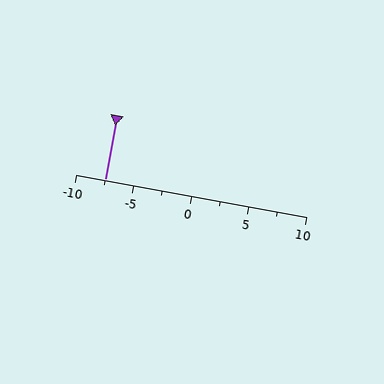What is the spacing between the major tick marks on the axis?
The major ticks are spaced 5 apart.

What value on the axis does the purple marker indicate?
The marker indicates approximately -7.5.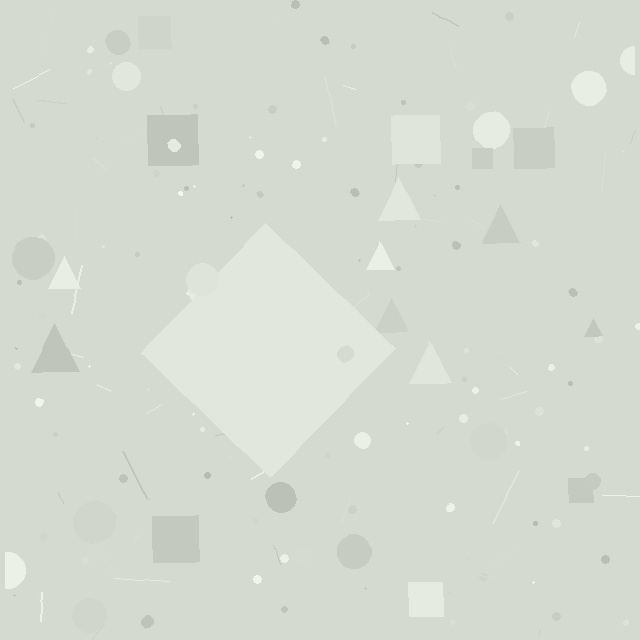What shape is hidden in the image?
A diamond is hidden in the image.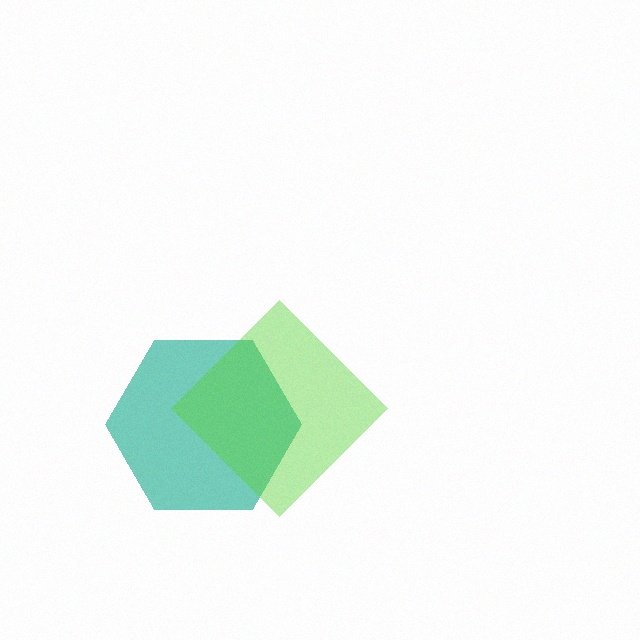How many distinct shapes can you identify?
There are 2 distinct shapes: a teal hexagon, a lime diamond.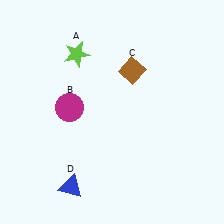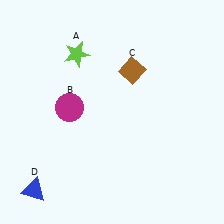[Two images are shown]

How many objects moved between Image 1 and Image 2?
1 object moved between the two images.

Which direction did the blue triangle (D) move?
The blue triangle (D) moved left.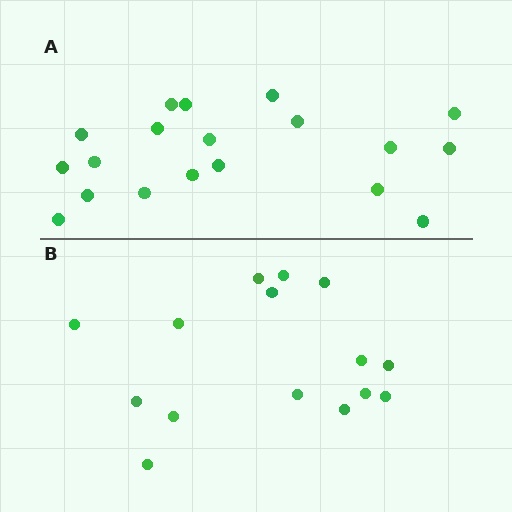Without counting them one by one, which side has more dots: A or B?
Region A (the top region) has more dots.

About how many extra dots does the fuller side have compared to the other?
Region A has about 4 more dots than region B.